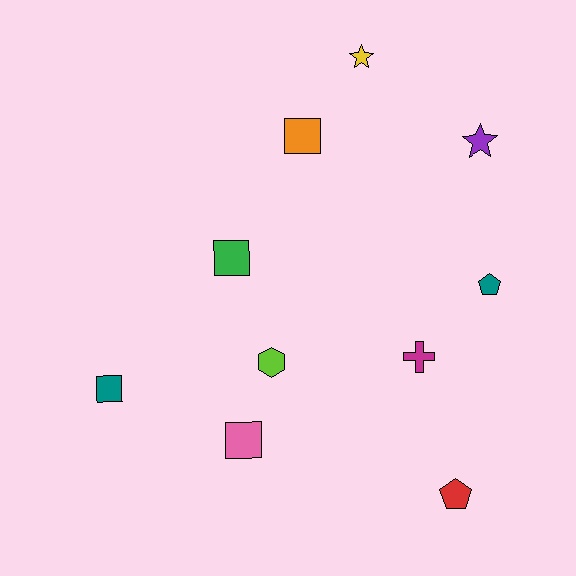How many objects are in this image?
There are 10 objects.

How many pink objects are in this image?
There is 1 pink object.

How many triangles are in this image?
There are no triangles.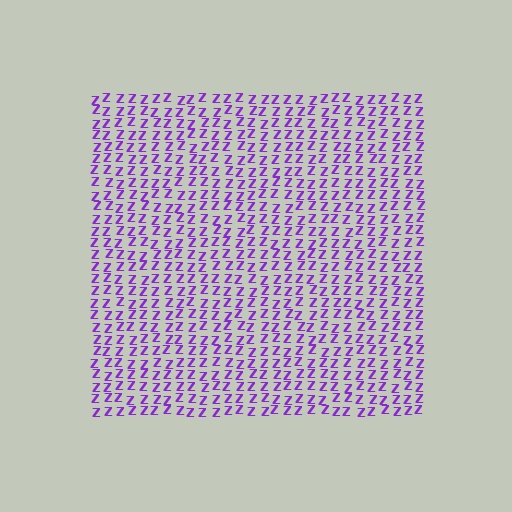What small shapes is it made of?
It is made of small letter Z's.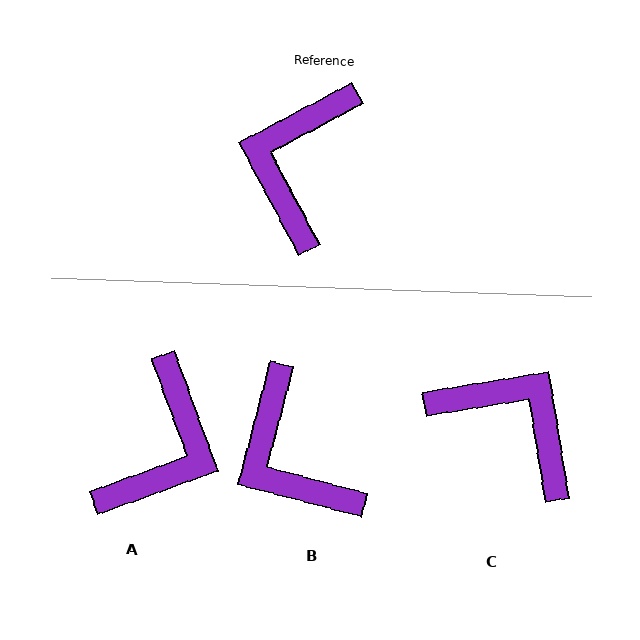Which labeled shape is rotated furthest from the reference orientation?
A, about 172 degrees away.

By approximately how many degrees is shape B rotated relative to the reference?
Approximately 47 degrees counter-clockwise.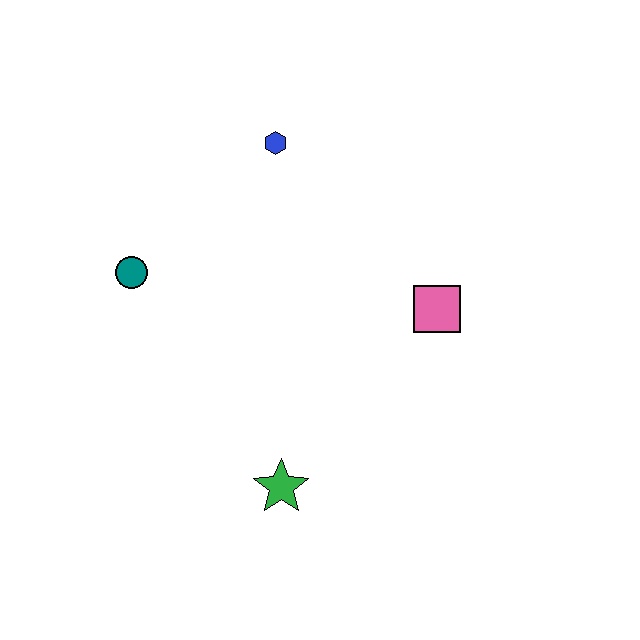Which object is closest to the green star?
The pink square is closest to the green star.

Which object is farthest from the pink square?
The teal circle is farthest from the pink square.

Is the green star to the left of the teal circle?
No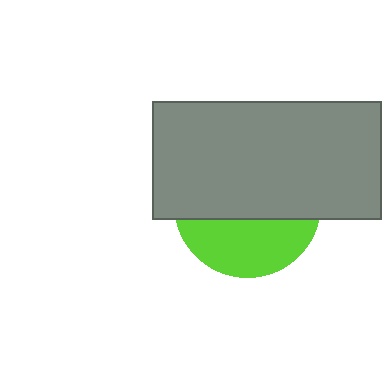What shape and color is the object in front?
The object in front is a gray rectangle.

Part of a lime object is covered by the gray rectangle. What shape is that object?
It is a circle.